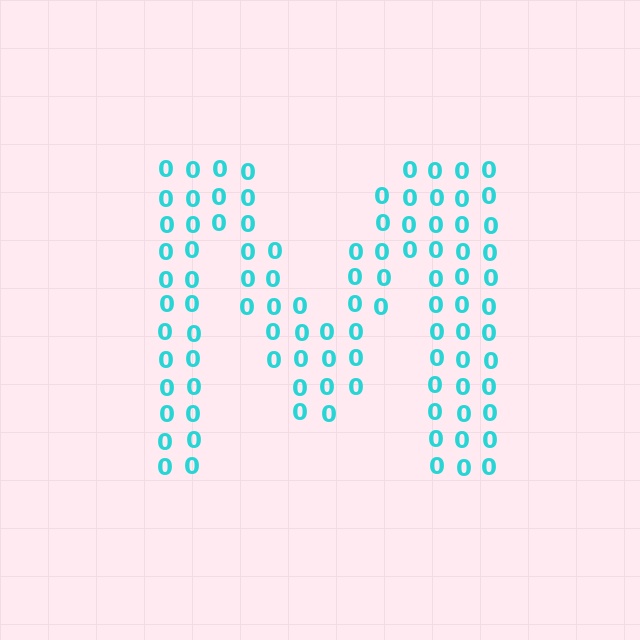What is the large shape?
The large shape is the letter M.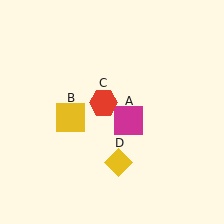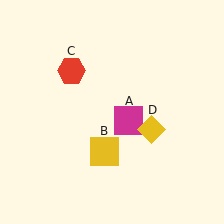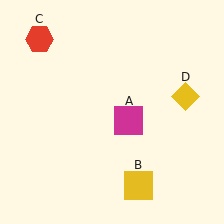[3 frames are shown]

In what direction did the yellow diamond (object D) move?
The yellow diamond (object D) moved up and to the right.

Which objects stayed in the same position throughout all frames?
Magenta square (object A) remained stationary.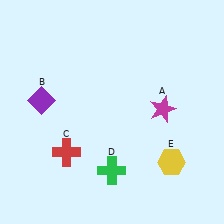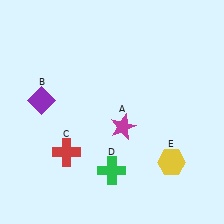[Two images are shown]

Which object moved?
The magenta star (A) moved left.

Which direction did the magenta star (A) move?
The magenta star (A) moved left.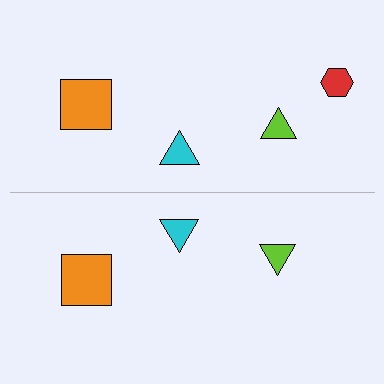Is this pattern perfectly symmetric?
No, the pattern is not perfectly symmetric. A red hexagon is missing from the bottom side.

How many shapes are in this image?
There are 7 shapes in this image.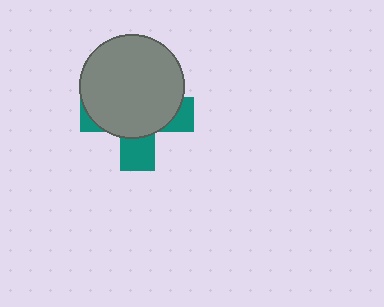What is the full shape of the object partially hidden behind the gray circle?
The partially hidden object is a teal cross.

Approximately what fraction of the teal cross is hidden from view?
Roughly 68% of the teal cross is hidden behind the gray circle.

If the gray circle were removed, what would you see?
You would see the complete teal cross.